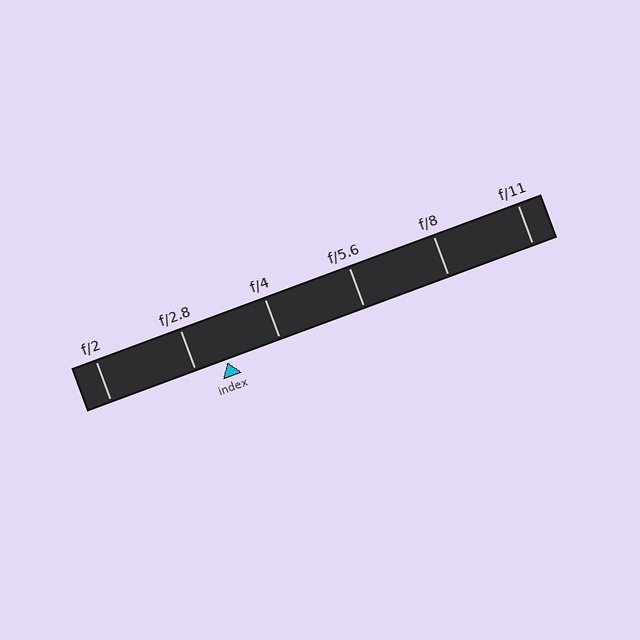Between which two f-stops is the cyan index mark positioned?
The index mark is between f/2.8 and f/4.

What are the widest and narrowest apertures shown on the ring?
The widest aperture shown is f/2 and the narrowest is f/11.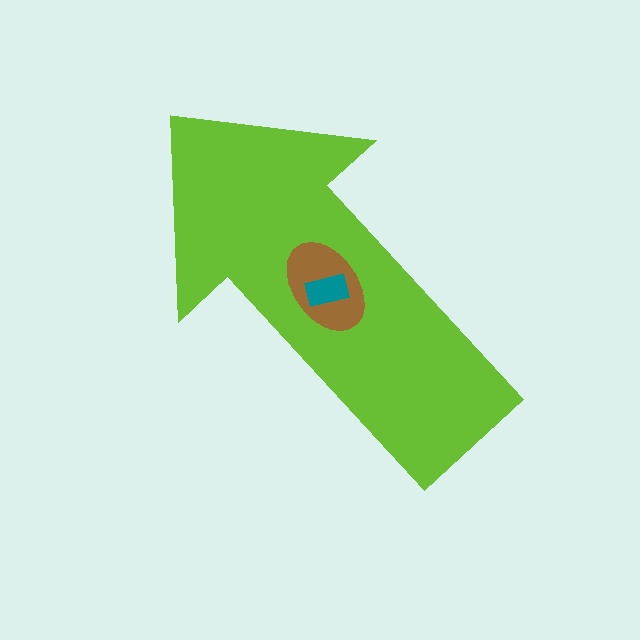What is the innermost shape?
The teal rectangle.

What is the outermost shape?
The lime arrow.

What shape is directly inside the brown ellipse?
The teal rectangle.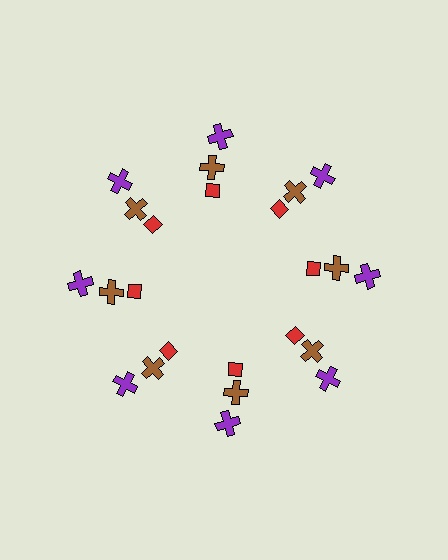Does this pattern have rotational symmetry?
Yes, this pattern has 8-fold rotational symmetry. It looks the same after rotating 45 degrees around the center.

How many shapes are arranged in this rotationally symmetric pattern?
There are 24 shapes, arranged in 8 groups of 3.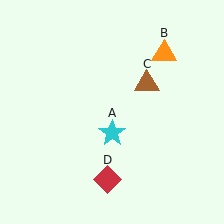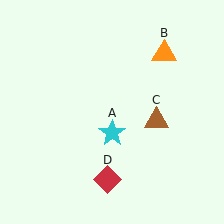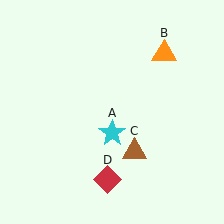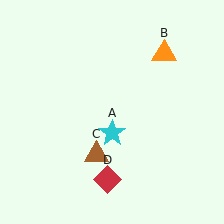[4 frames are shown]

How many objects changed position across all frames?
1 object changed position: brown triangle (object C).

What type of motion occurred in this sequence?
The brown triangle (object C) rotated clockwise around the center of the scene.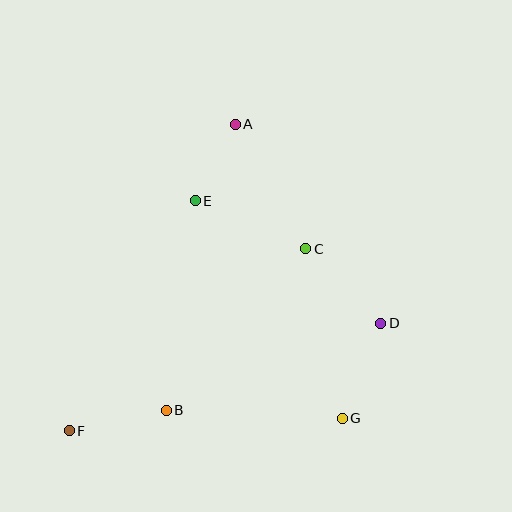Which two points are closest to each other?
Points A and E are closest to each other.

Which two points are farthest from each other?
Points A and F are farthest from each other.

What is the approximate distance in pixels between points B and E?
The distance between B and E is approximately 211 pixels.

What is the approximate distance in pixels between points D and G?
The distance between D and G is approximately 103 pixels.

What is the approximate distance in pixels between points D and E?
The distance between D and E is approximately 223 pixels.